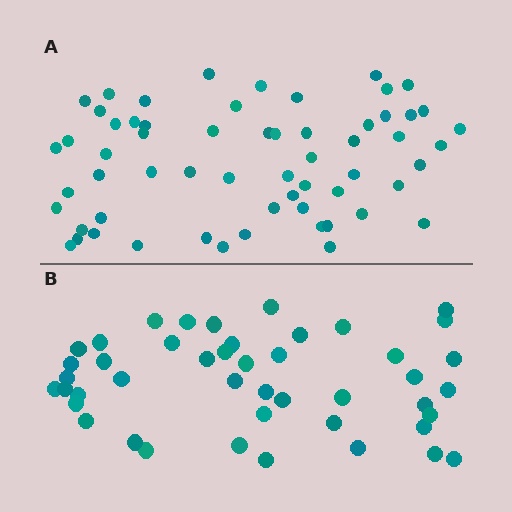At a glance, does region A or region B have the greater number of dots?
Region A (the top region) has more dots.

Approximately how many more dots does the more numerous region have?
Region A has approximately 15 more dots than region B.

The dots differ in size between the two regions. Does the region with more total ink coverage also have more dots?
No. Region B has more total ink coverage because its dots are larger, but region A actually contains more individual dots. Total area can be misleading — the number of items is what matters here.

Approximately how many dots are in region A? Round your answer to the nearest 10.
About 60 dots.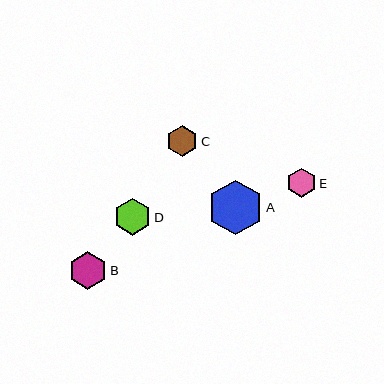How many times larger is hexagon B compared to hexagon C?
Hexagon B is approximately 1.2 times the size of hexagon C.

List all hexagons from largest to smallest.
From largest to smallest: A, B, D, C, E.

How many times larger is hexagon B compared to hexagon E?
Hexagon B is approximately 1.3 times the size of hexagon E.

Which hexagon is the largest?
Hexagon A is the largest with a size of approximately 55 pixels.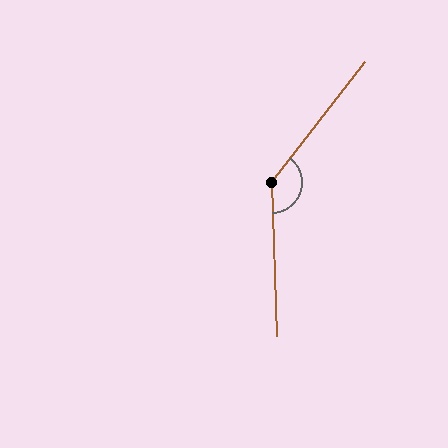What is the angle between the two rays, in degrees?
Approximately 140 degrees.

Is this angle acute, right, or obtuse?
It is obtuse.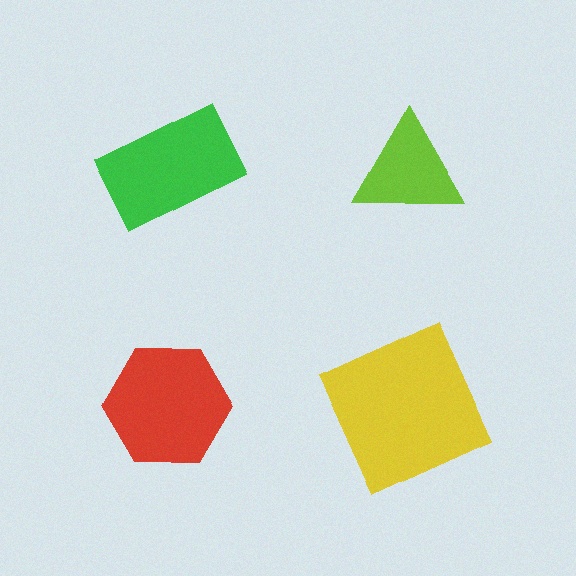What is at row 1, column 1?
A green rectangle.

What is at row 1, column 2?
A lime triangle.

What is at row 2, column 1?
A red hexagon.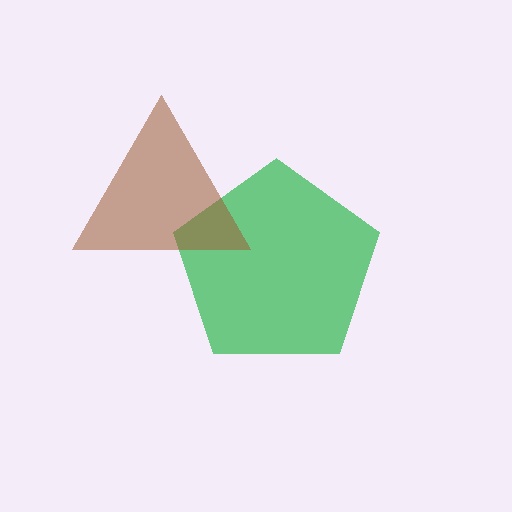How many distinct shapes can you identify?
There are 2 distinct shapes: a green pentagon, a brown triangle.